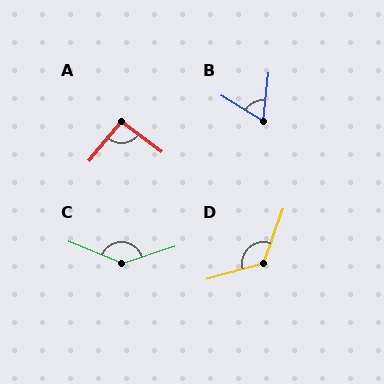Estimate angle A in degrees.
Approximately 93 degrees.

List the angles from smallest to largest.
B (64°), A (93°), D (125°), C (139°).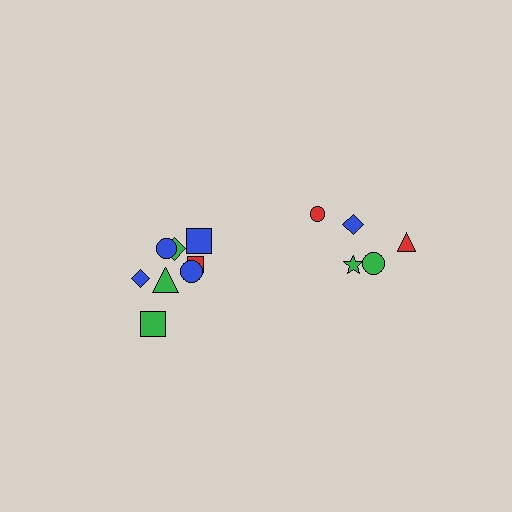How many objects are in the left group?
There are 8 objects.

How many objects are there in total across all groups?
There are 13 objects.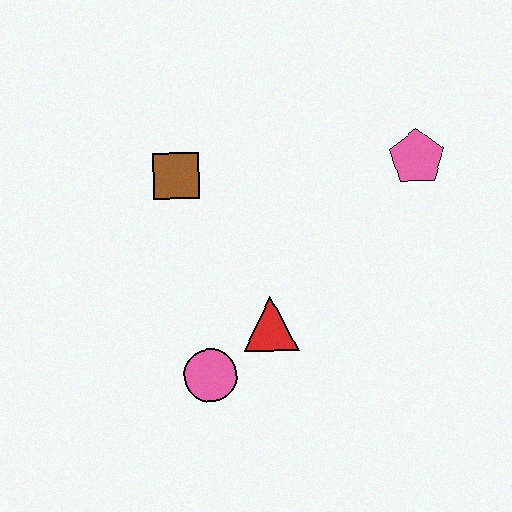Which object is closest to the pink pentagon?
The red triangle is closest to the pink pentagon.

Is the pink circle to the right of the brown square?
Yes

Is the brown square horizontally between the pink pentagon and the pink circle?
No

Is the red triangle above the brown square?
No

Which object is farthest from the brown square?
The pink pentagon is farthest from the brown square.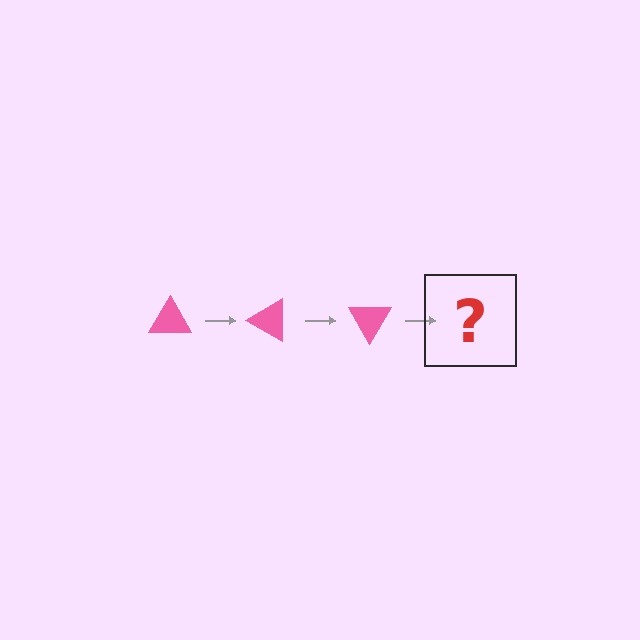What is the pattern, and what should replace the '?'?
The pattern is that the triangle rotates 30 degrees each step. The '?' should be a pink triangle rotated 90 degrees.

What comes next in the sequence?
The next element should be a pink triangle rotated 90 degrees.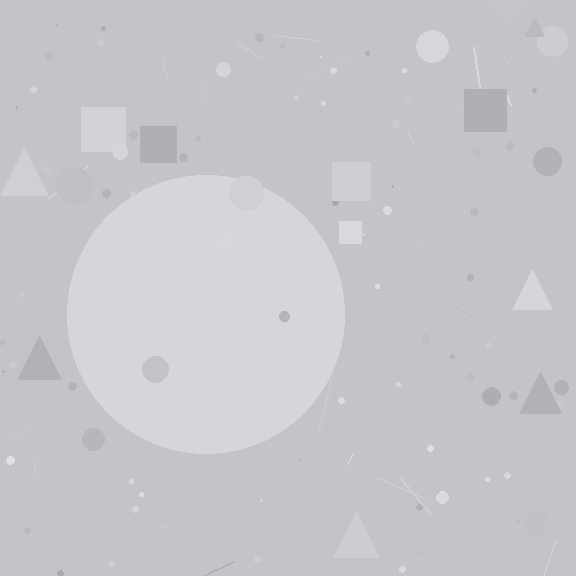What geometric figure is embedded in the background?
A circle is embedded in the background.